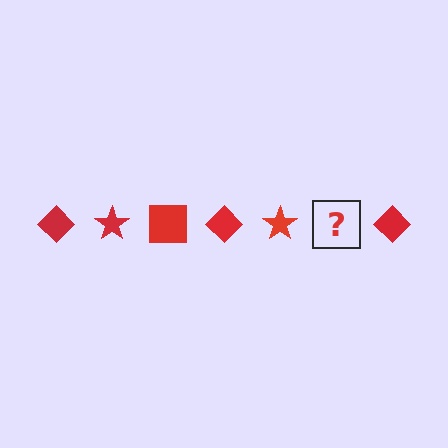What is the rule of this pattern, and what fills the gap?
The rule is that the pattern cycles through diamond, star, square shapes in red. The gap should be filled with a red square.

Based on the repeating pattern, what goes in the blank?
The blank should be a red square.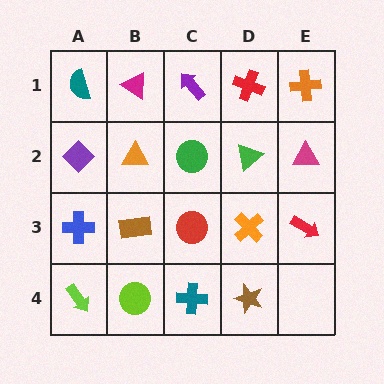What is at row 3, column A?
A blue cross.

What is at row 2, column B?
An orange triangle.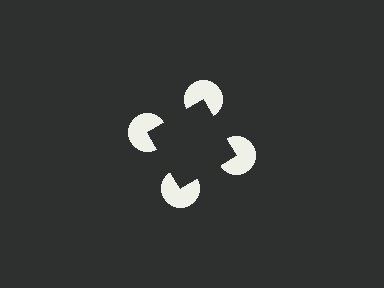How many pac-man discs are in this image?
There are 4 — one at each vertex of the illusory square.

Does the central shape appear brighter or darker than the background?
It typically appears slightly darker than the background, even though no actual brightness change is drawn.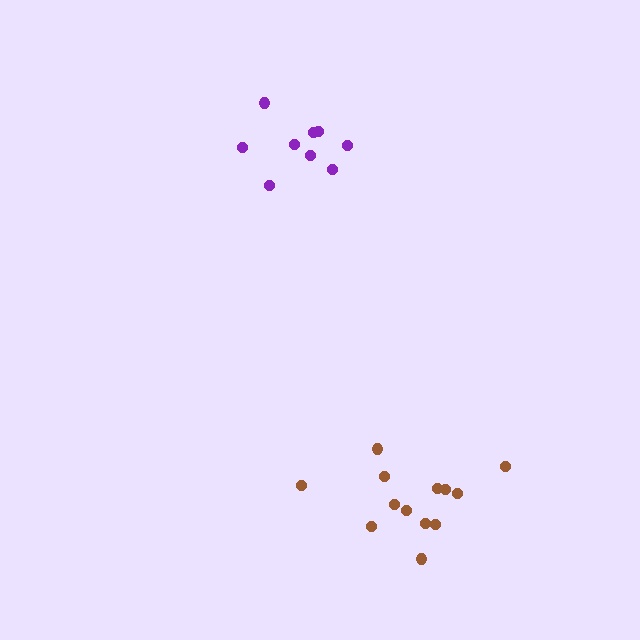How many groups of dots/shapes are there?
There are 2 groups.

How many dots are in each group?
Group 1: 13 dots, Group 2: 9 dots (22 total).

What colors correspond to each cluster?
The clusters are colored: brown, purple.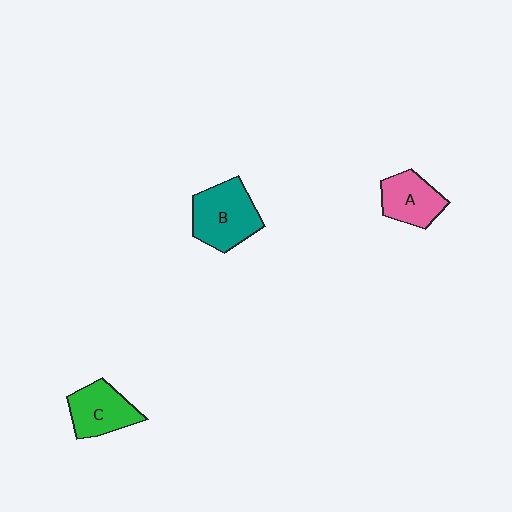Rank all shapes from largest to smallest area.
From largest to smallest: B (teal), C (green), A (pink).